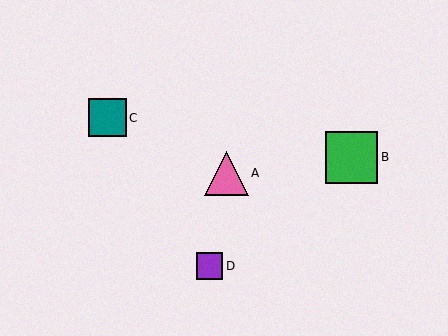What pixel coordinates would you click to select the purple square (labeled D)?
Click at (210, 266) to select the purple square D.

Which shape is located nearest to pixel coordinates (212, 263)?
The purple square (labeled D) at (210, 266) is nearest to that location.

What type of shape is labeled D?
Shape D is a purple square.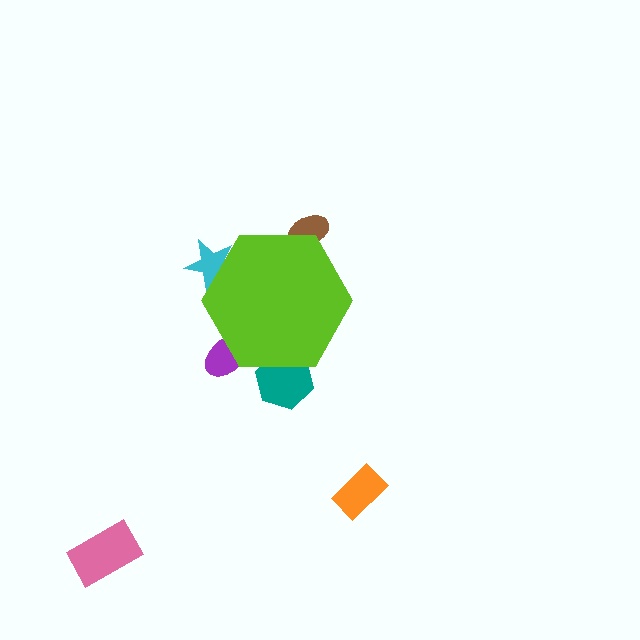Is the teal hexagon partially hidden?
Yes, the teal hexagon is partially hidden behind the lime hexagon.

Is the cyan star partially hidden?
Yes, the cyan star is partially hidden behind the lime hexagon.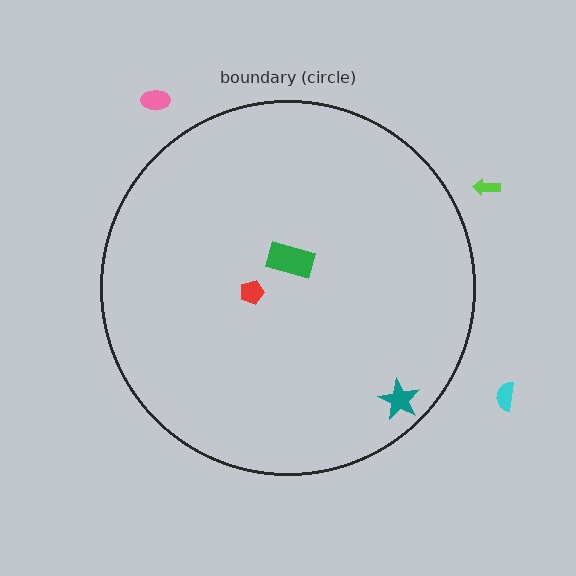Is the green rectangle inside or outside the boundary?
Inside.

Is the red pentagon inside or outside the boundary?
Inside.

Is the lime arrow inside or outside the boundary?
Outside.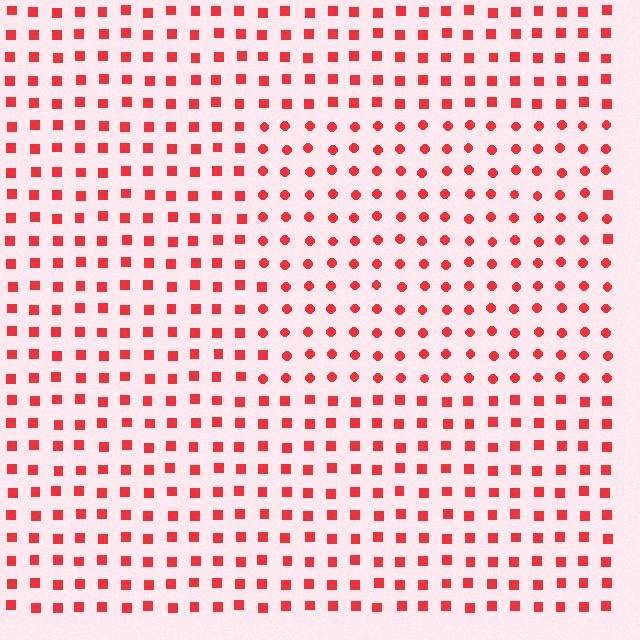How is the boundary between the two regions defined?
The boundary is defined by a change in element shape: circles inside vs. squares outside. All elements share the same color and spacing.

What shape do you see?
I see a rectangle.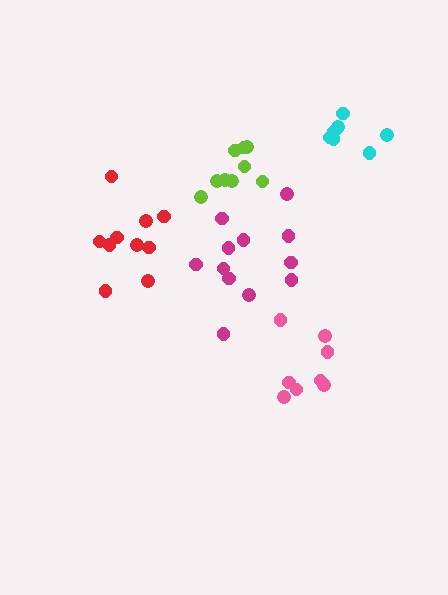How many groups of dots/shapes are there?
There are 5 groups.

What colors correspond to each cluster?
The clusters are colored: pink, lime, magenta, cyan, red.